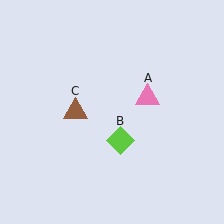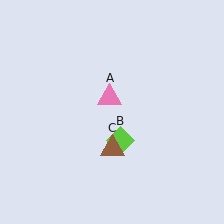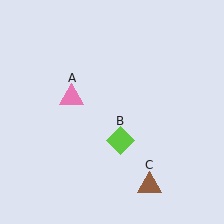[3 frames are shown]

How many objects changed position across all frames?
2 objects changed position: pink triangle (object A), brown triangle (object C).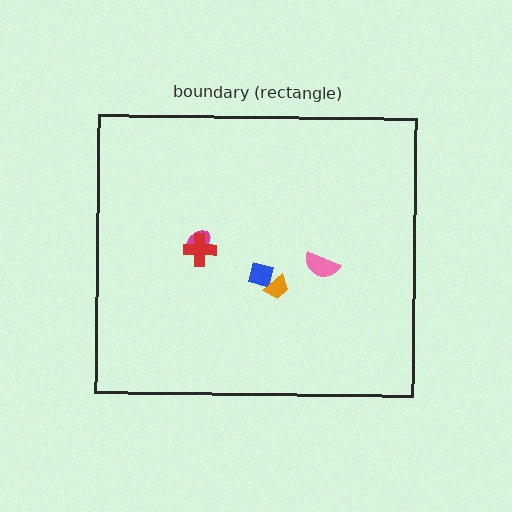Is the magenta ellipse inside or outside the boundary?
Inside.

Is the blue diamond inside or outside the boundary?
Inside.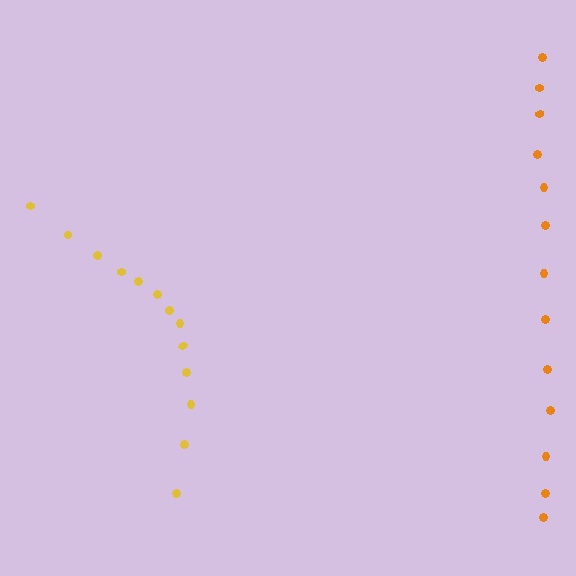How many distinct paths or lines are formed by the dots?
There are 2 distinct paths.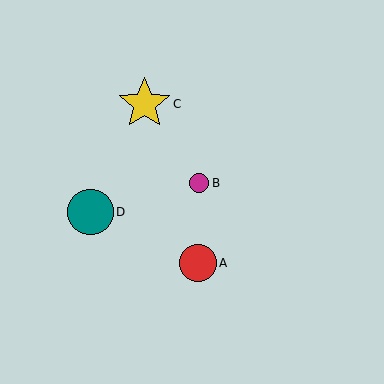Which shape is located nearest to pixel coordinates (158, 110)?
The yellow star (labeled C) at (145, 104) is nearest to that location.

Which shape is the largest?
The yellow star (labeled C) is the largest.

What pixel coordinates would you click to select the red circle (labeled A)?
Click at (198, 263) to select the red circle A.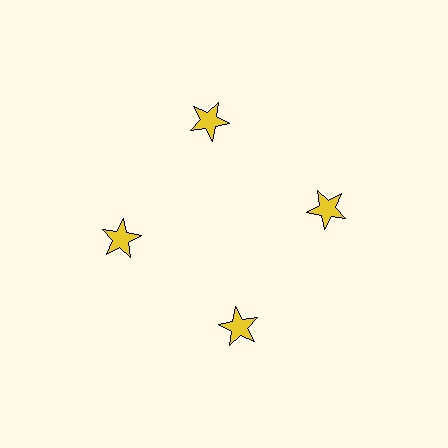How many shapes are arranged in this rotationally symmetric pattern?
There are 4 shapes, arranged in 4 groups of 1.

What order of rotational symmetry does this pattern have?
This pattern has 4-fold rotational symmetry.